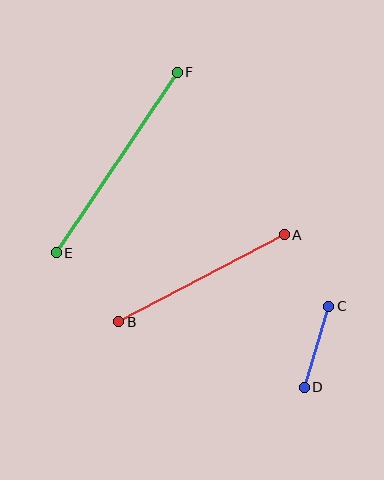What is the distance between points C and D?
The distance is approximately 84 pixels.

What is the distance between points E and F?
The distance is approximately 217 pixels.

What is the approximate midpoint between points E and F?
The midpoint is at approximately (117, 163) pixels.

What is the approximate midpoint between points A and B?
The midpoint is at approximately (201, 278) pixels.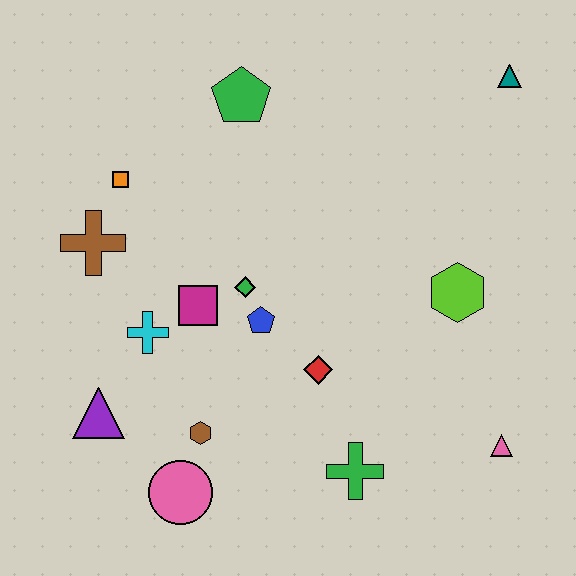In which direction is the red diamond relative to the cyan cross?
The red diamond is to the right of the cyan cross.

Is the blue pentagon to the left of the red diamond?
Yes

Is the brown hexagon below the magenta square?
Yes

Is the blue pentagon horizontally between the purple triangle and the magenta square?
No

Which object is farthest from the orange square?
The pink triangle is farthest from the orange square.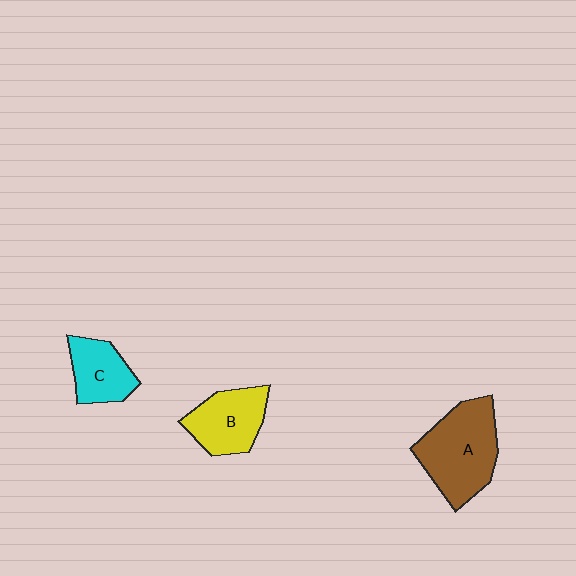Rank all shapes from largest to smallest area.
From largest to smallest: A (brown), B (yellow), C (cyan).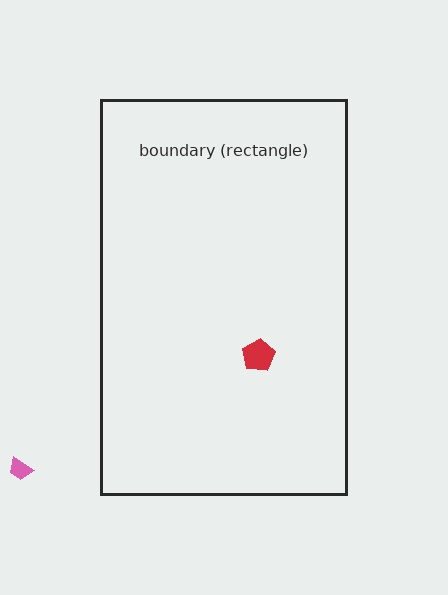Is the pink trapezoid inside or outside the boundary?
Outside.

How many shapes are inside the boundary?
1 inside, 1 outside.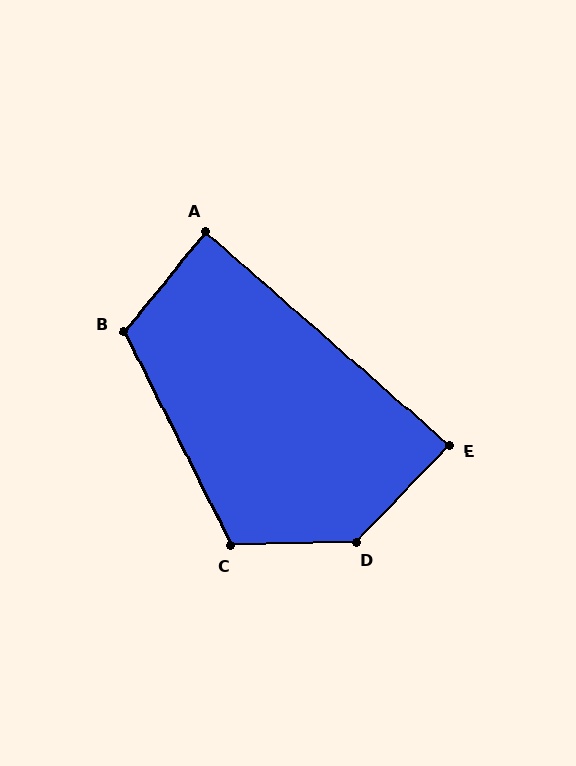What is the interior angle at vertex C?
Approximately 115 degrees (obtuse).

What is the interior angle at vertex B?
Approximately 114 degrees (obtuse).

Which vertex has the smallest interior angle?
E, at approximately 87 degrees.